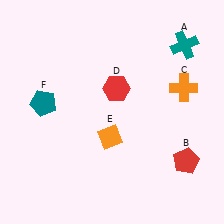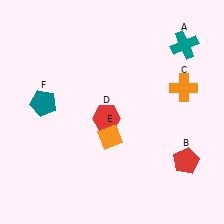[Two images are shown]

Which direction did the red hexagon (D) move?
The red hexagon (D) moved down.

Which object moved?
The red hexagon (D) moved down.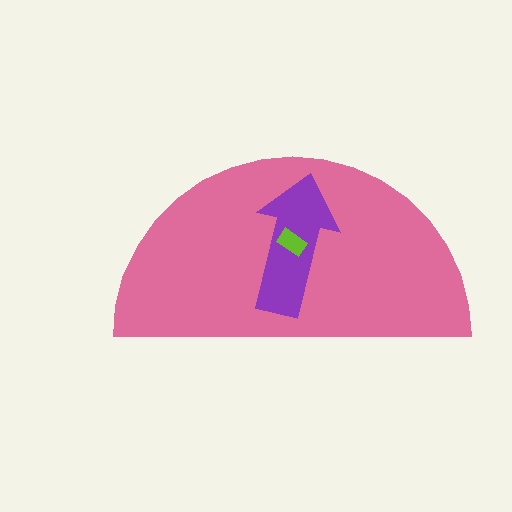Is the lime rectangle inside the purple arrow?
Yes.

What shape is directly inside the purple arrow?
The lime rectangle.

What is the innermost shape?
The lime rectangle.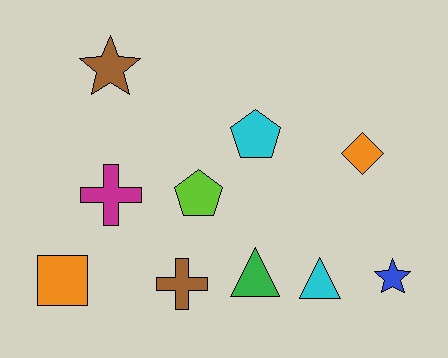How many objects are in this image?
There are 10 objects.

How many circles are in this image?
There are no circles.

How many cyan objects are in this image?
There are 2 cyan objects.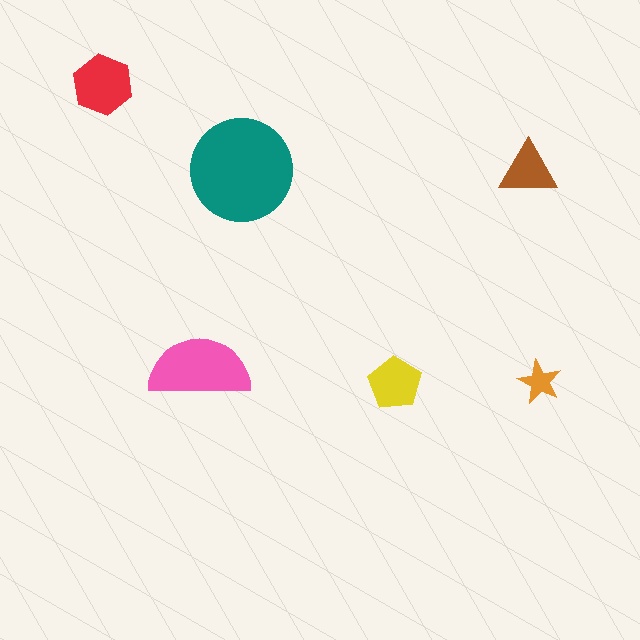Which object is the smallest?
The orange star.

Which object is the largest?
The teal circle.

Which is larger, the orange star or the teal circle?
The teal circle.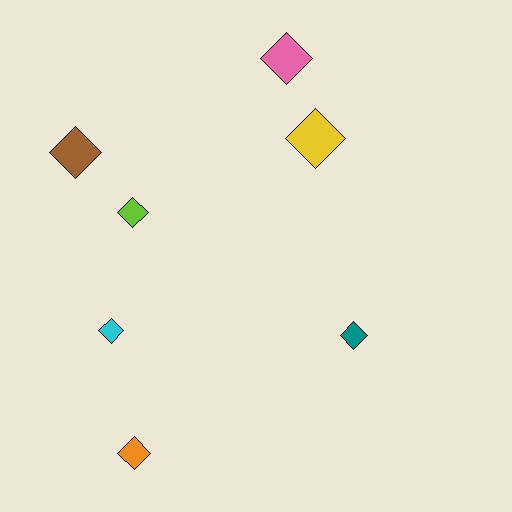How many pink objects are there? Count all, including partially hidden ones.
There is 1 pink object.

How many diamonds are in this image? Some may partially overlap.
There are 7 diamonds.